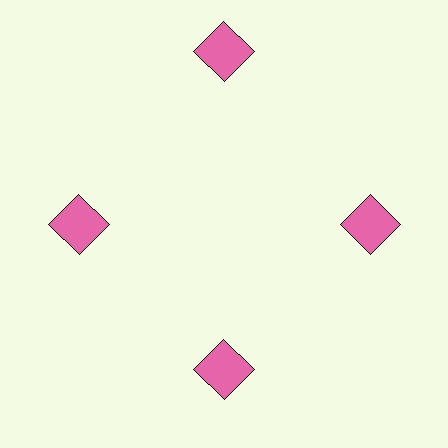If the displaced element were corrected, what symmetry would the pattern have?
It would have 4-fold rotational symmetry — the pattern would map onto itself every 90 degrees.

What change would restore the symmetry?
The symmetry would be restored by moving it inward, back onto the ring so that all 4 squares sit at equal angles and equal distance from the center.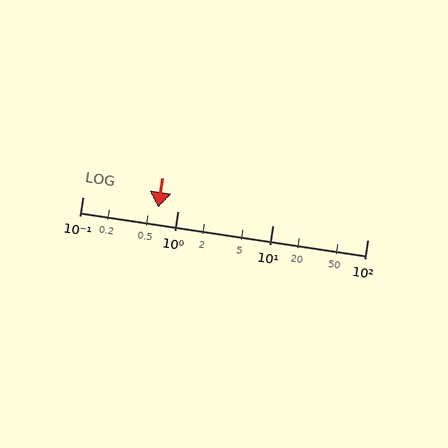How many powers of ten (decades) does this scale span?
The scale spans 3 decades, from 0.1 to 100.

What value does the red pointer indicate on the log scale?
The pointer indicates approximately 0.63.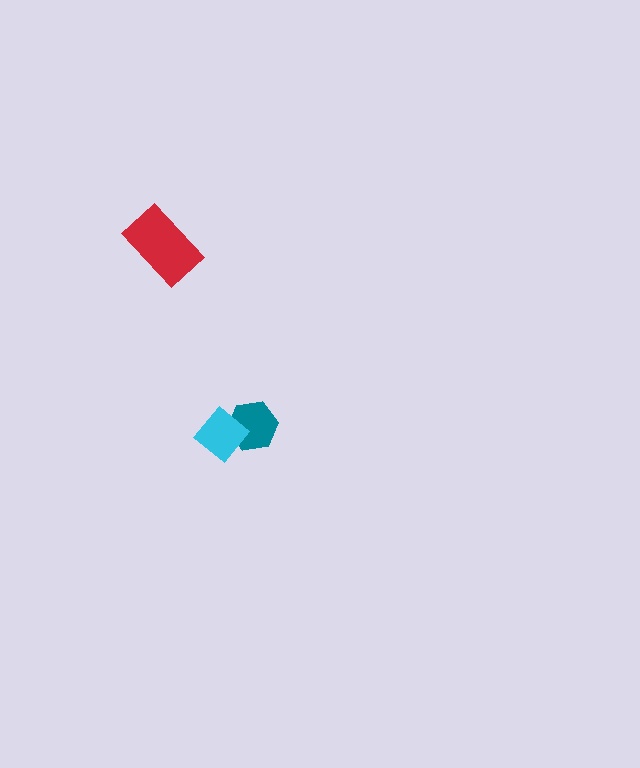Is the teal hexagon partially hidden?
Yes, it is partially covered by another shape.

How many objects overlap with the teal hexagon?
1 object overlaps with the teal hexagon.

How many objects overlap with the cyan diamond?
1 object overlaps with the cyan diamond.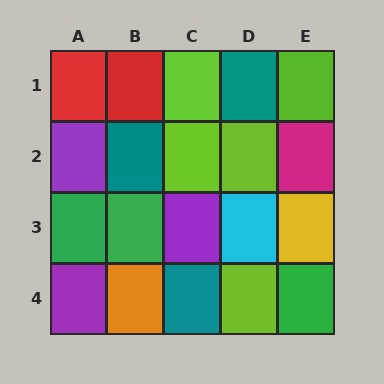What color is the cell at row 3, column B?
Green.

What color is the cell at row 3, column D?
Cyan.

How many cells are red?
2 cells are red.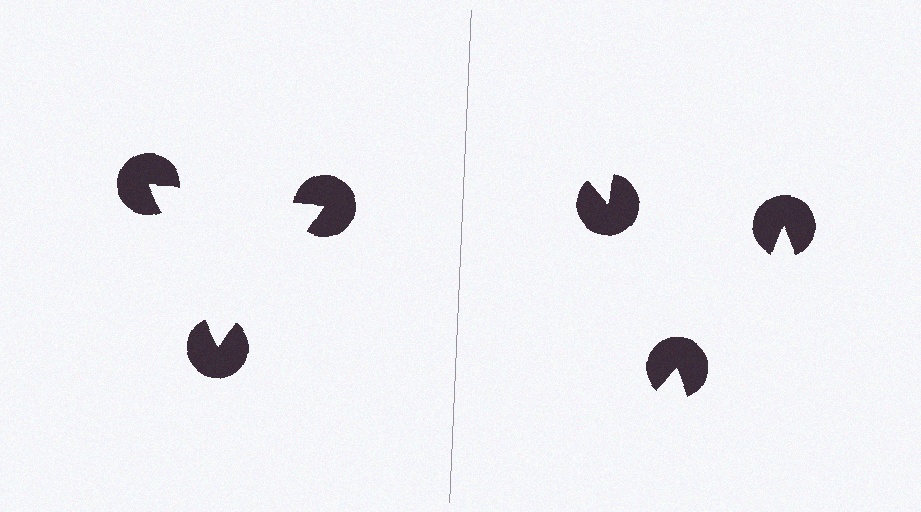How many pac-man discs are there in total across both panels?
6 — 3 on each side.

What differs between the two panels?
The pac-man discs are positioned identically on both sides; only the wedge orientations differ. On the left they align to a triangle; on the right they are misaligned.